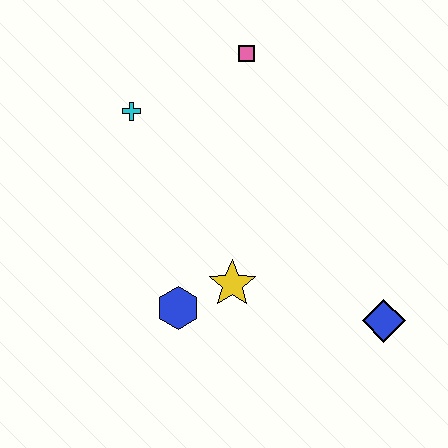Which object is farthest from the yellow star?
The pink square is farthest from the yellow star.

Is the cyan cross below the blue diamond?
No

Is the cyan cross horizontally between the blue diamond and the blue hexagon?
No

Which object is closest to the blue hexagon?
The yellow star is closest to the blue hexagon.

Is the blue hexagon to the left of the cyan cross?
No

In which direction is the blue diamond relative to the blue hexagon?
The blue diamond is to the right of the blue hexagon.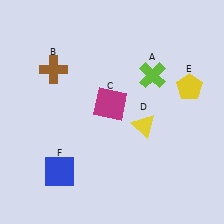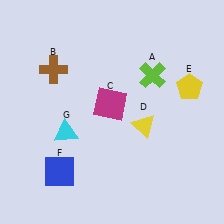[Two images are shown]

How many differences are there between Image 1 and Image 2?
There is 1 difference between the two images.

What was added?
A cyan triangle (G) was added in Image 2.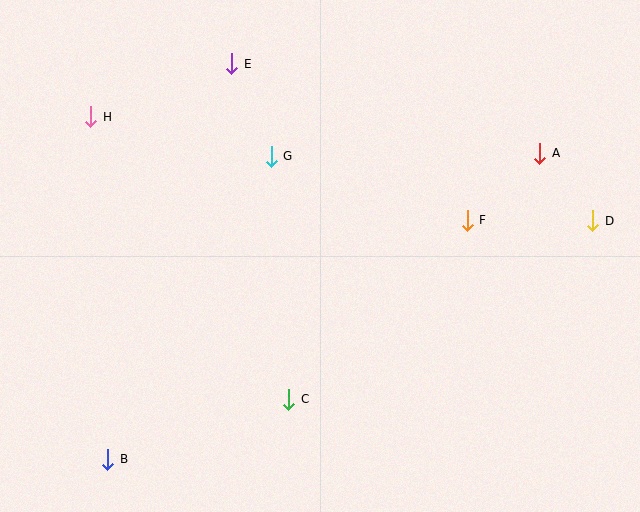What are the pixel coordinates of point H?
Point H is at (91, 117).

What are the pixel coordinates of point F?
Point F is at (467, 221).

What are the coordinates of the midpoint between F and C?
The midpoint between F and C is at (378, 310).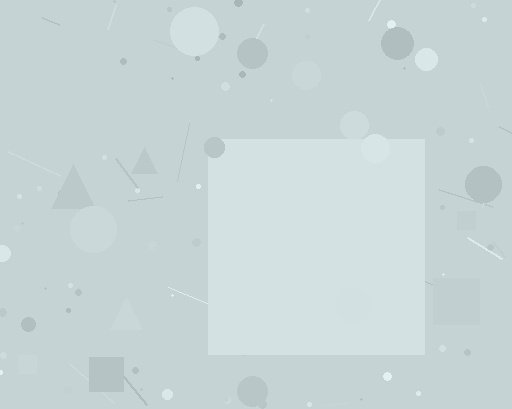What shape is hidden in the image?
A square is hidden in the image.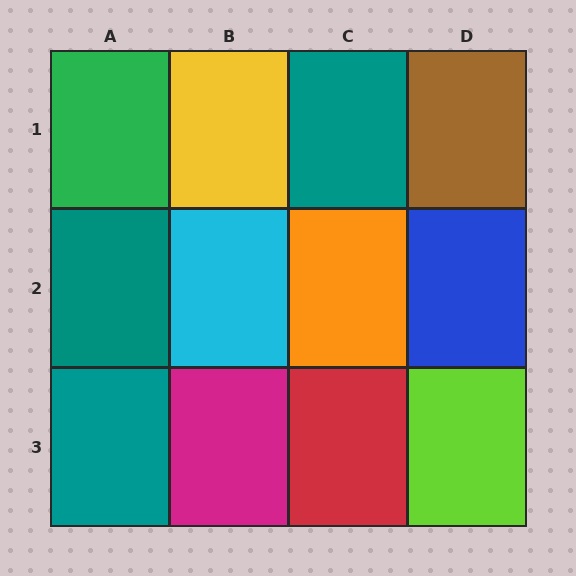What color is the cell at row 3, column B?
Magenta.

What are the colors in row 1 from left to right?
Green, yellow, teal, brown.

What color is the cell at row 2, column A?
Teal.